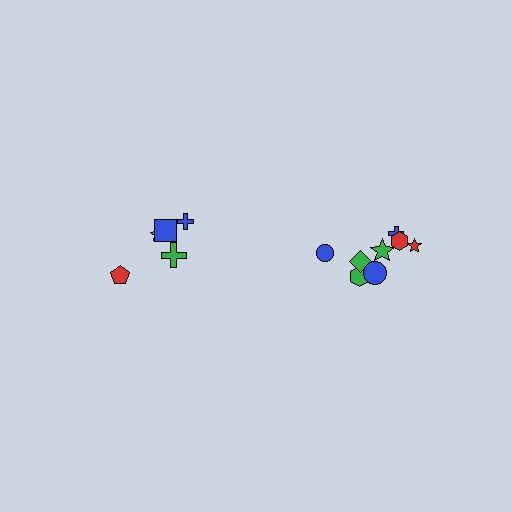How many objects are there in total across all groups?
There are 13 objects.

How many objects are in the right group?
There are 8 objects.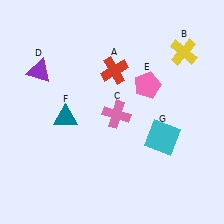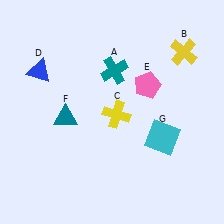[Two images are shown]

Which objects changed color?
A changed from red to teal. C changed from pink to yellow. D changed from purple to blue.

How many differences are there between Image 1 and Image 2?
There are 3 differences between the two images.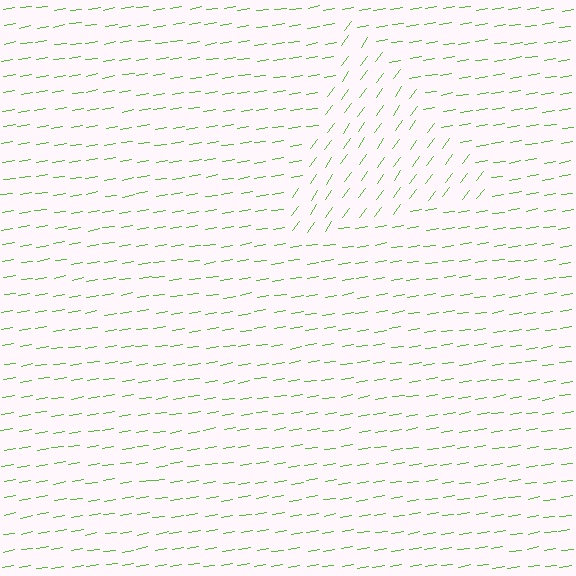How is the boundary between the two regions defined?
The boundary is defined purely by a change in line orientation (approximately 45 degrees difference). All lines are the same color and thickness.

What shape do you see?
I see a triangle.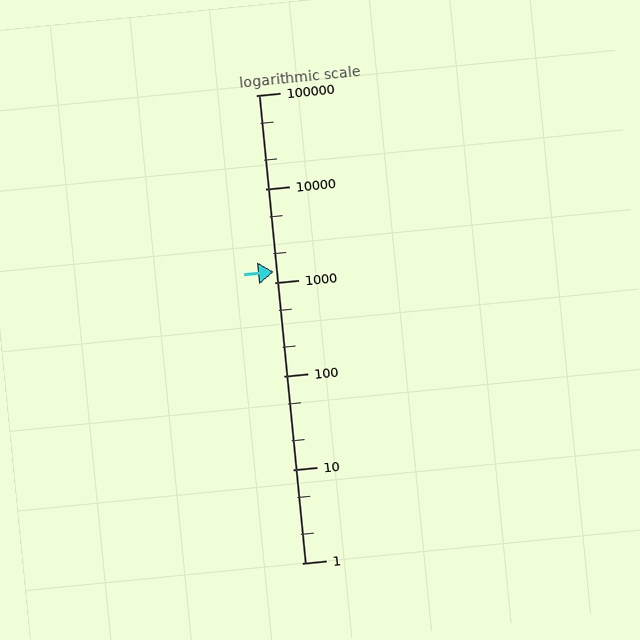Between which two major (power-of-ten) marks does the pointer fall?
The pointer is between 1000 and 10000.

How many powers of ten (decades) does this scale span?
The scale spans 5 decades, from 1 to 100000.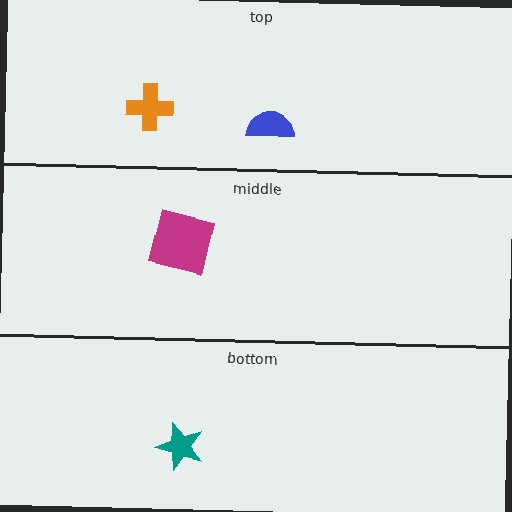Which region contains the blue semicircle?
The top region.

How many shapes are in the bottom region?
1.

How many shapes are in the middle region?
1.